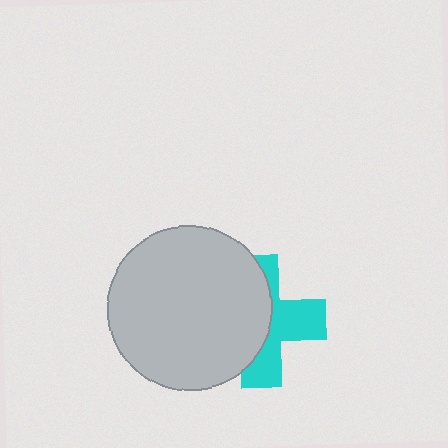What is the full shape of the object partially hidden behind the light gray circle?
The partially hidden object is a cyan cross.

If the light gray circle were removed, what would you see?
You would see the complete cyan cross.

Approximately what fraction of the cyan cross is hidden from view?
Roughly 53% of the cyan cross is hidden behind the light gray circle.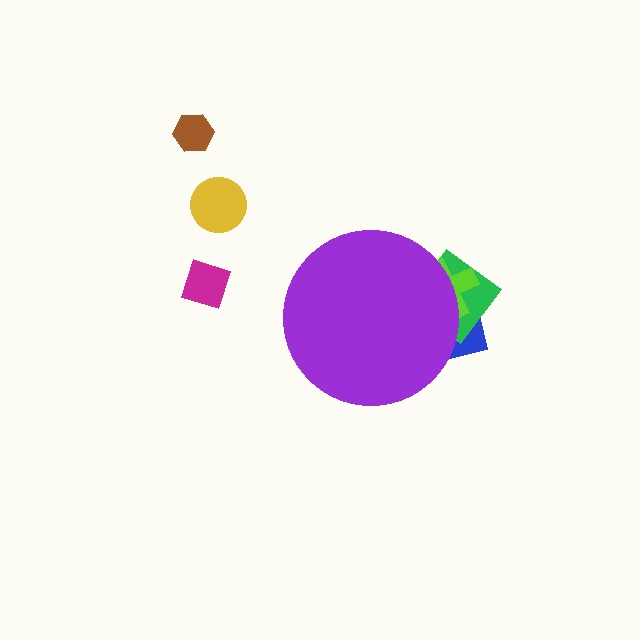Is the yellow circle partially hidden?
No, the yellow circle is fully visible.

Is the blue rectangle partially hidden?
Yes, the blue rectangle is partially hidden behind the purple circle.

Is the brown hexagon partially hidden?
No, the brown hexagon is fully visible.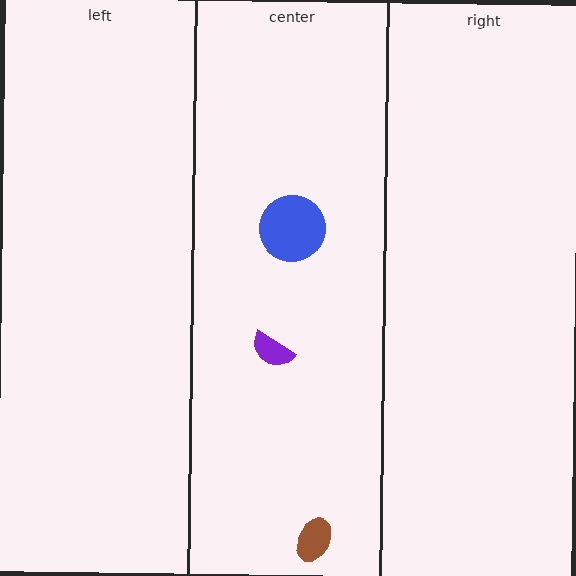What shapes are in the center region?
The brown ellipse, the blue circle, the purple semicircle.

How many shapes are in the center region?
3.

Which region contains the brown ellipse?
The center region.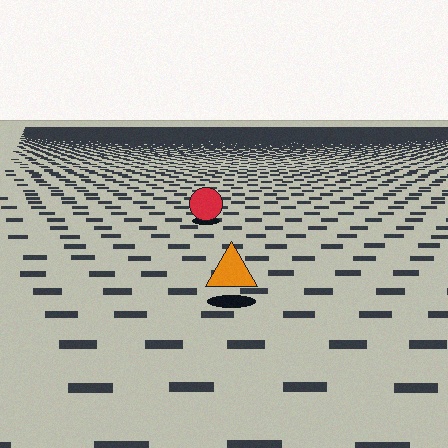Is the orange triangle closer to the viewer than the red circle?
Yes. The orange triangle is closer — you can tell from the texture gradient: the ground texture is coarser near it.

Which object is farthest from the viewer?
The red circle is farthest from the viewer. It appears smaller and the ground texture around it is denser.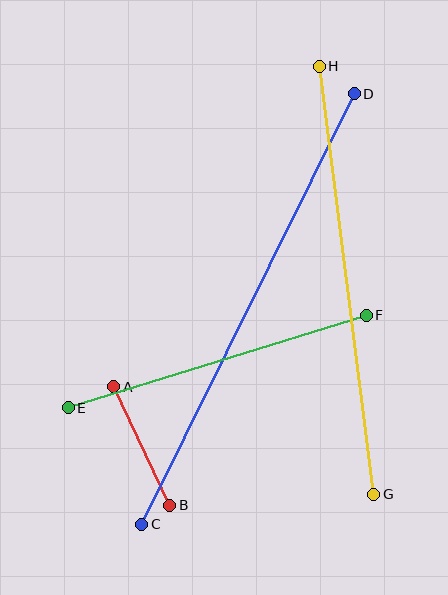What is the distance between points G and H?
The distance is approximately 432 pixels.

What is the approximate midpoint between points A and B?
The midpoint is at approximately (142, 446) pixels.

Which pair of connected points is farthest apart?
Points C and D are farthest apart.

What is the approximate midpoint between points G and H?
The midpoint is at approximately (346, 280) pixels.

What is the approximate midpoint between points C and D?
The midpoint is at approximately (248, 309) pixels.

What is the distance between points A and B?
The distance is approximately 131 pixels.